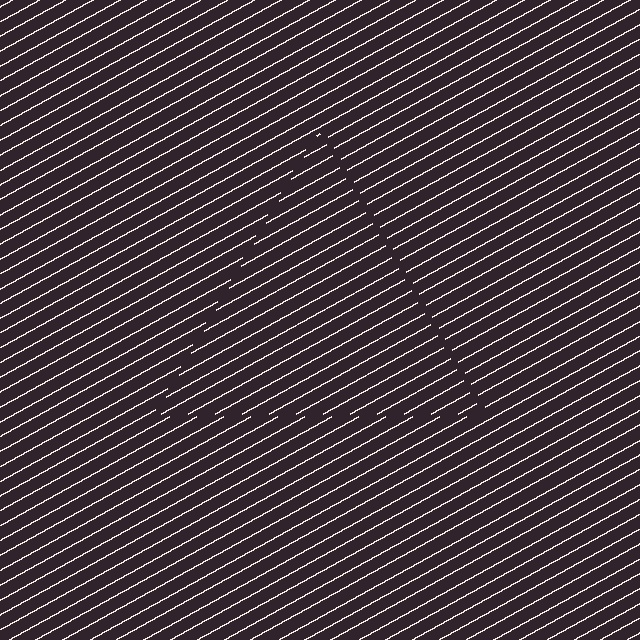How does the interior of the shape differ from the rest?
The interior of the shape contains the same grating, shifted by half a period — the contour is defined by the phase discontinuity where line-ends from the inner and outer gratings abut.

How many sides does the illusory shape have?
3 sides — the line-ends trace a triangle.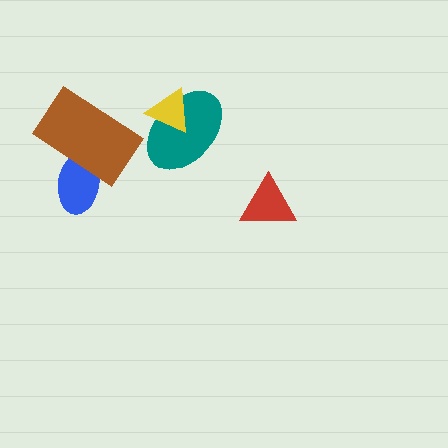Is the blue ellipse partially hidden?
Yes, it is partially covered by another shape.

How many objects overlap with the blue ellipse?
1 object overlaps with the blue ellipse.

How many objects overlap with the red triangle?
0 objects overlap with the red triangle.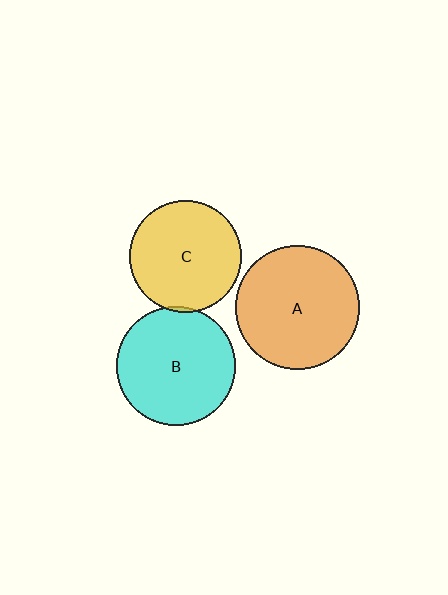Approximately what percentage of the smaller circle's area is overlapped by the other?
Approximately 5%.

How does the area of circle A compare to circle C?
Approximately 1.2 times.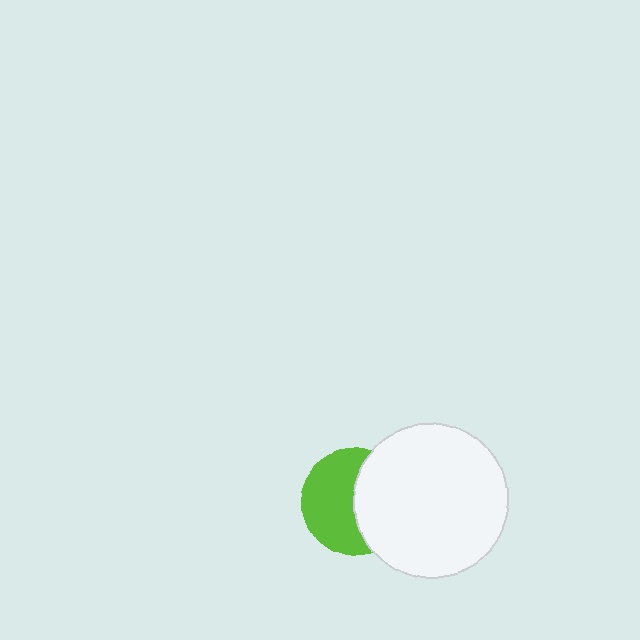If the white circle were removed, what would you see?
You would see the complete lime circle.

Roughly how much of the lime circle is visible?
About half of it is visible (roughly 55%).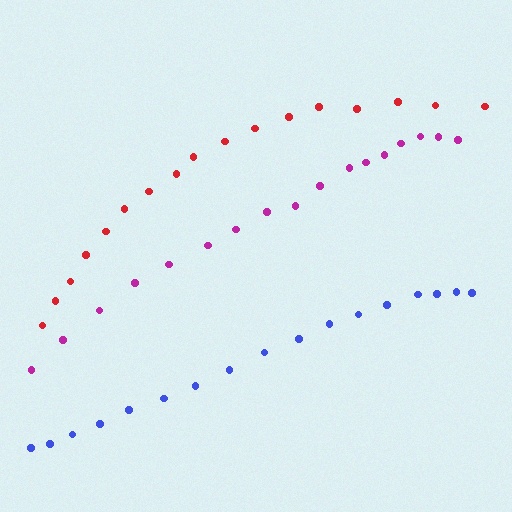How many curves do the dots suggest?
There are 3 distinct paths.